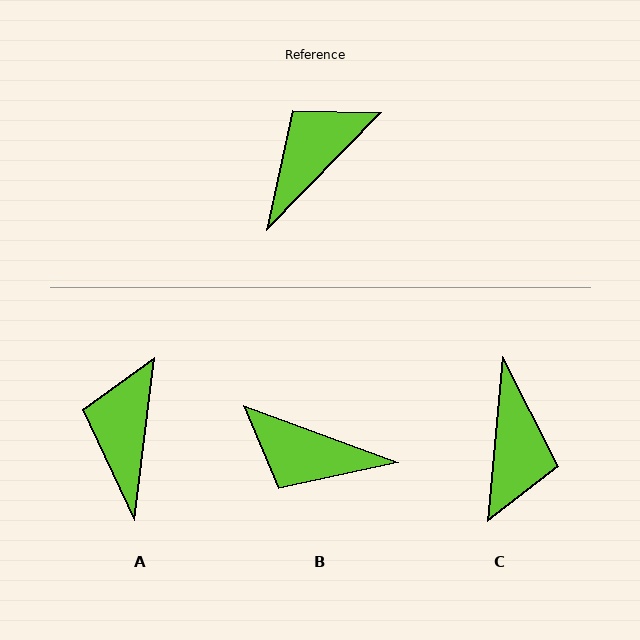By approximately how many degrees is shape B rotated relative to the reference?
Approximately 114 degrees counter-clockwise.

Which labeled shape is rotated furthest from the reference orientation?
C, about 141 degrees away.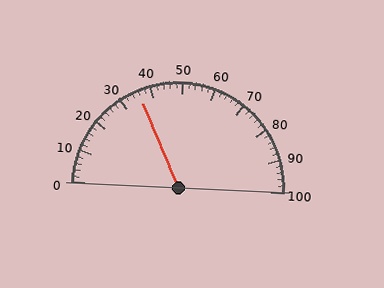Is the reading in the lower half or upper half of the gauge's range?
The reading is in the lower half of the range (0 to 100).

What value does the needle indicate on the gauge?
The needle indicates approximately 36.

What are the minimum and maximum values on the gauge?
The gauge ranges from 0 to 100.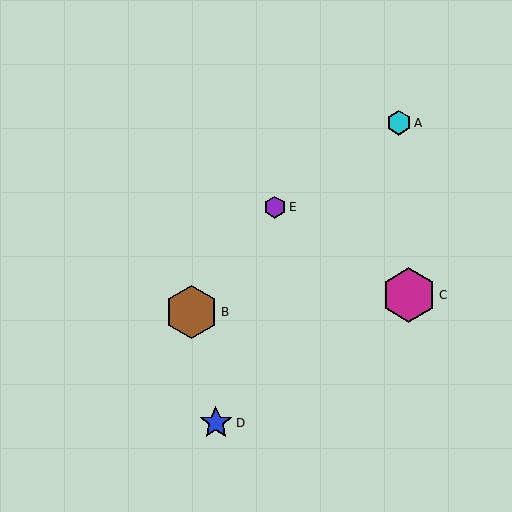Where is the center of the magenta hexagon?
The center of the magenta hexagon is at (409, 295).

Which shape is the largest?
The magenta hexagon (labeled C) is the largest.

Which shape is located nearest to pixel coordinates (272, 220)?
The purple hexagon (labeled E) at (275, 207) is nearest to that location.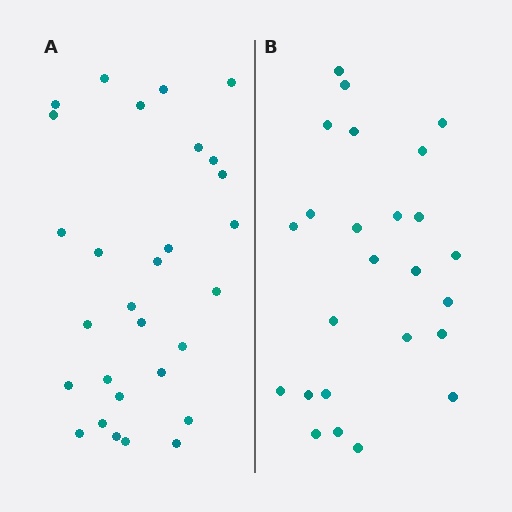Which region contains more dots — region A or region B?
Region A (the left region) has more dots.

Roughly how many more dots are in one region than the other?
Region A has about 4 more dots than region B.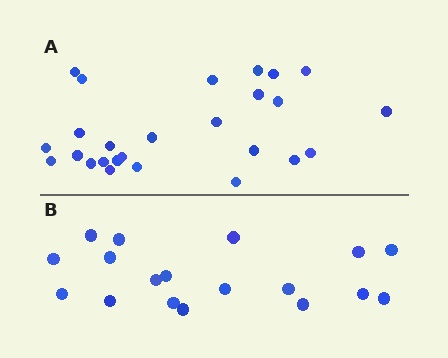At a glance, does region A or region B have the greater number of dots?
Region A (the top region) has more dots.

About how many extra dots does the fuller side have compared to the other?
Region A has roughly 8 or so more dots than region B.